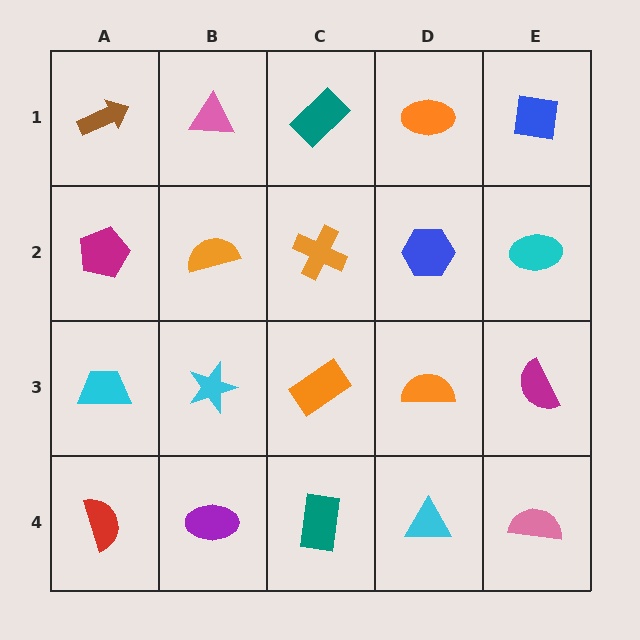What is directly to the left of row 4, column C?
A purple ellipse.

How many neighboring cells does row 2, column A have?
3.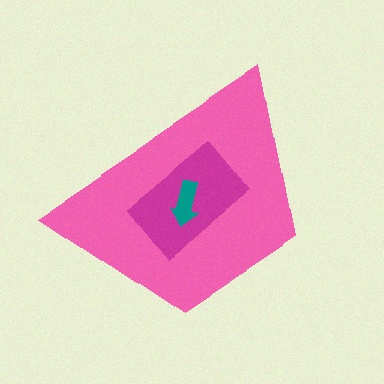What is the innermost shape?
The teal arrow.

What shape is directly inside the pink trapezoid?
The magenta rectangle.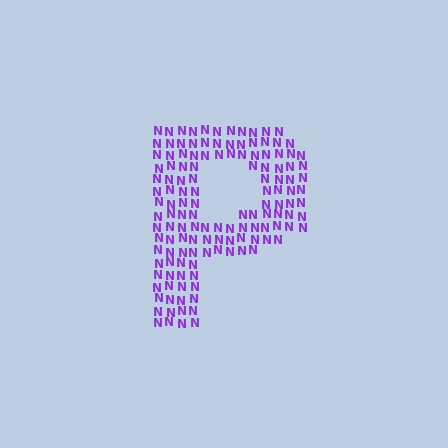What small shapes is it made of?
It is made of small letter N's.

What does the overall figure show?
The overall figure shows the letter P.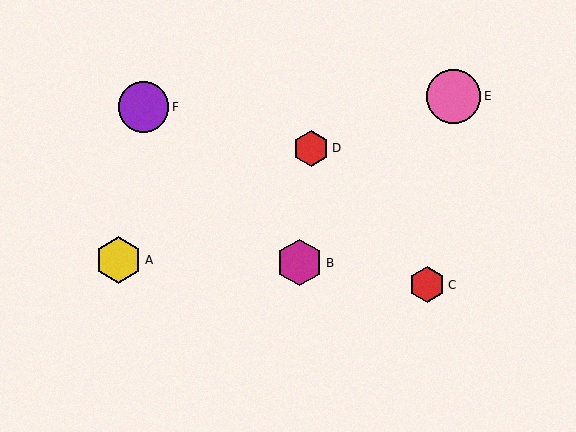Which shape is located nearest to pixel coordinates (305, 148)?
The red hexagon (labeled D) at (311, 148) is nearest to that location.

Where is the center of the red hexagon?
The center of the red hexagon is at (427, 285).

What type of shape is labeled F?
Shape F is a purple circle.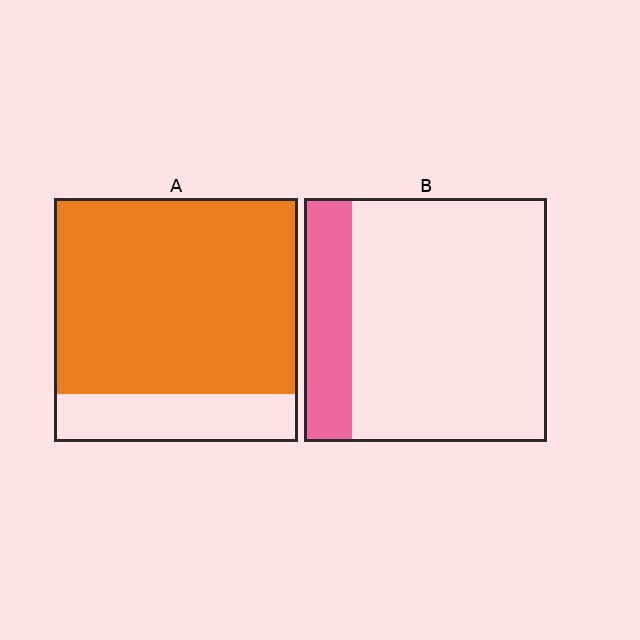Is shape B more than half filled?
No.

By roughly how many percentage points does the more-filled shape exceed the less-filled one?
By roughly 60 percentage points (A over B).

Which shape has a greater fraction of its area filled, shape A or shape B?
Shape A.